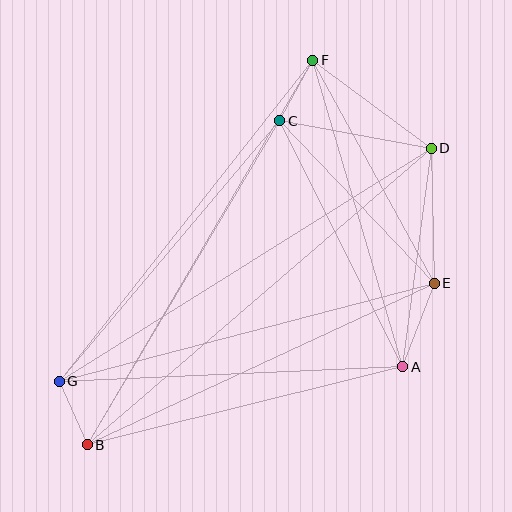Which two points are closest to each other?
Points C and F are closest to each other.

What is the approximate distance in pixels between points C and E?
The distance between C and E is approximately 224 pixels.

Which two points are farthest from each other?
Points B and D are farthest from each other.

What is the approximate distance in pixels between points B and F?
The distance between B and F is approximately 446 pixels.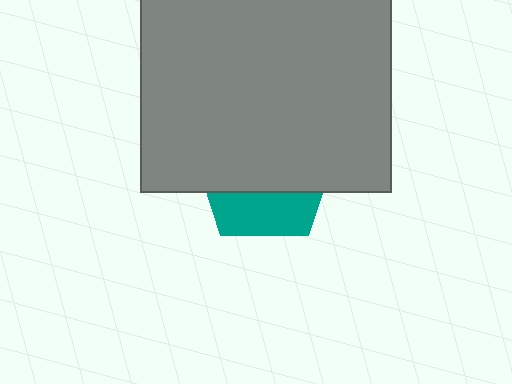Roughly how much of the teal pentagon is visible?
A small part of it is visible (roughly 32%).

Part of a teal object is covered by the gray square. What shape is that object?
It is a pentagon.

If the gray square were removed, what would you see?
You would see the complete teal pentagon.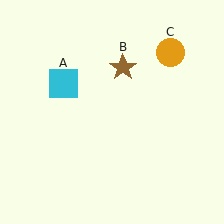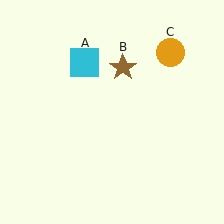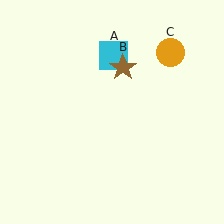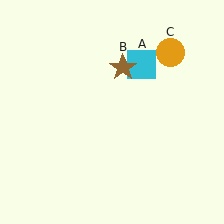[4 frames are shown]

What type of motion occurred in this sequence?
The cyan square (object A) rotated clockwise around the center of the scene.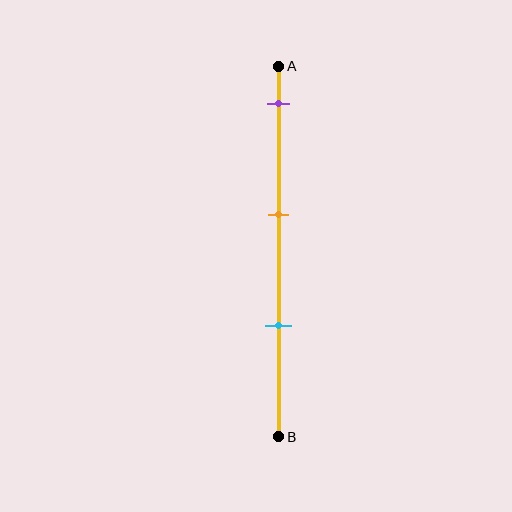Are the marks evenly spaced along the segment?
Yes, the marks are approximately evenly spaced.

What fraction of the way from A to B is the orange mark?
The orange mark is approximately 40% (0.4) of the way from A to B.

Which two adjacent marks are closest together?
The orange and cyan marks are the closest adjacent pair.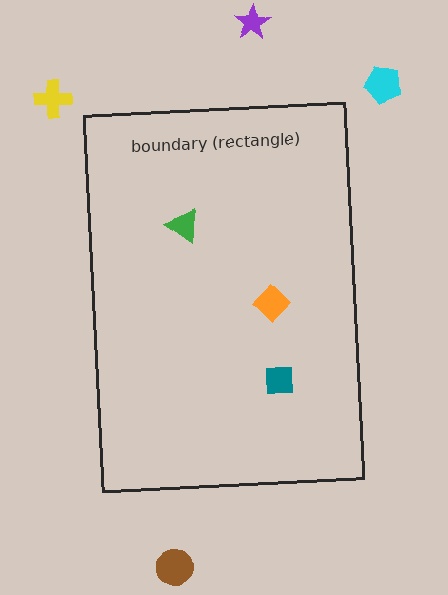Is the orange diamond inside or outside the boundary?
Inside.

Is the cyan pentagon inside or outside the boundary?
Outside.